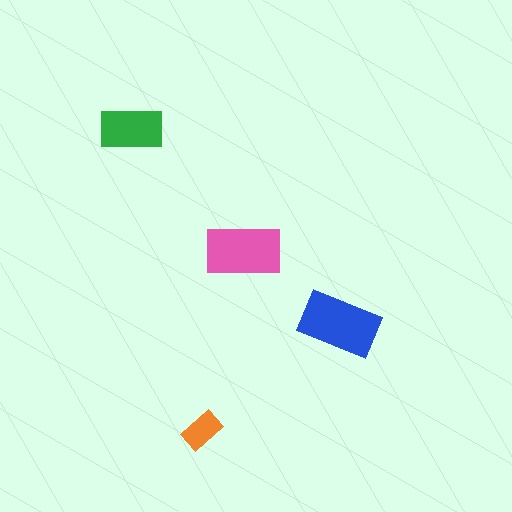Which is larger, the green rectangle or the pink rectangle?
The pink one.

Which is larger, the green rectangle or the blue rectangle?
The blue one.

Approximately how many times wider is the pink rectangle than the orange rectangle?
About 2 times wider.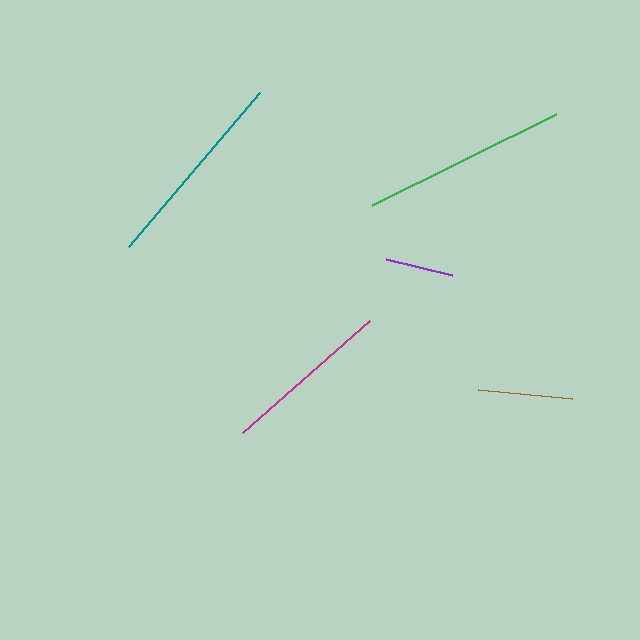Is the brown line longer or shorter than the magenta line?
The magenta line is longer than the brown line.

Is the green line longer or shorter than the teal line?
The green line is longer than the teal line.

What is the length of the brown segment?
The brown segment is approximately 94 pixels long.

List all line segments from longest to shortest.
From longest to shortest: green, teal, magenta, brown, purple.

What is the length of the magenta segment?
The magenta segment is approximately 169 pixels long.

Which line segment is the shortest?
The purple line is the shortest at approximately 68 pixels.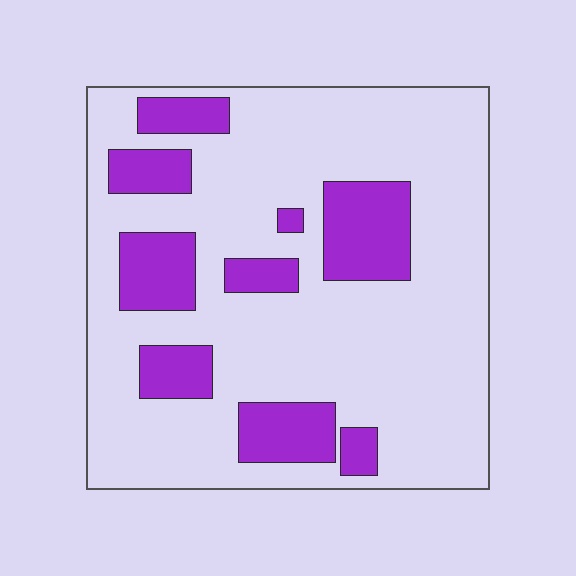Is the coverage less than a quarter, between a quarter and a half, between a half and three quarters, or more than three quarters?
Less than a quarter.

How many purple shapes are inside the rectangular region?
9.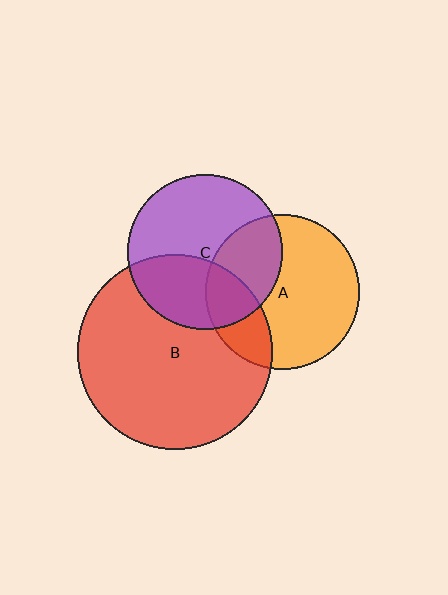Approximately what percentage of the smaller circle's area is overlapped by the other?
Approximately 25%.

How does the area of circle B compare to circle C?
Approximately 1.6 times.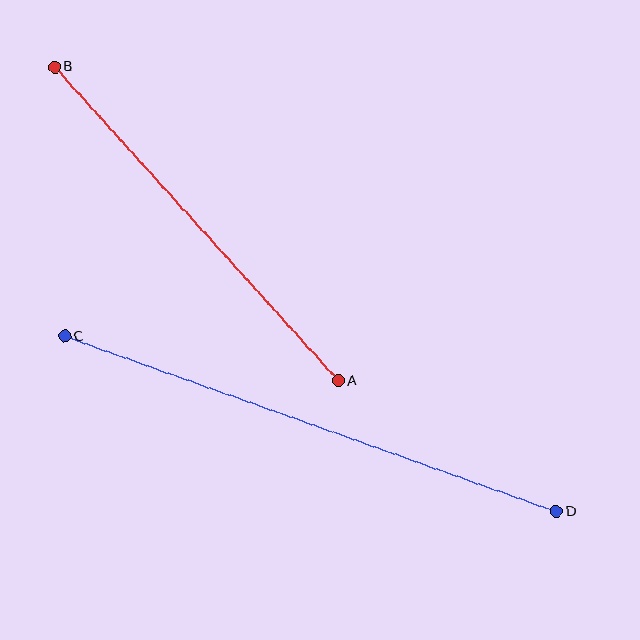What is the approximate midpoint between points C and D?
The midpoint is at approximately (311, 424) pixels.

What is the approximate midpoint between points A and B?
The midpoint is at approximately (196, 224) pixels.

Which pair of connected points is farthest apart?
Points C and D are farthest apart.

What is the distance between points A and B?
The distance is approximately 423 pixels.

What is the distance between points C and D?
The distance is approximately 522 pixels.